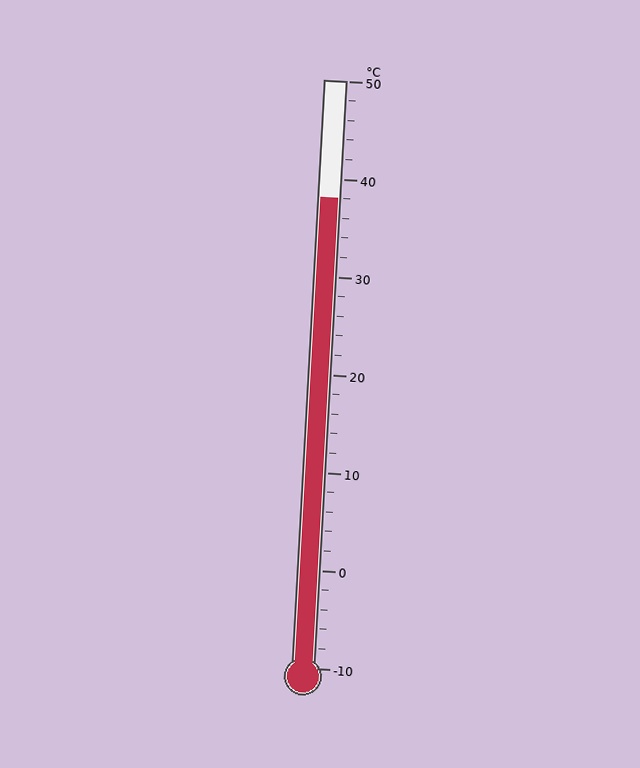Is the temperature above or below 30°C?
The temperature is above 30°C.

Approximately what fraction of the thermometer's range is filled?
The thermometer is filled to approximately 80% of its range.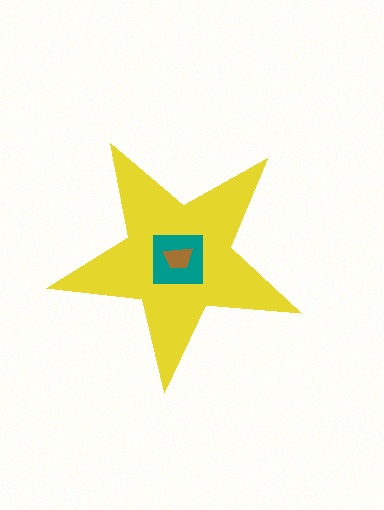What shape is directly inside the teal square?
The brown trapezoid.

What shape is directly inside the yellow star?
The teal square.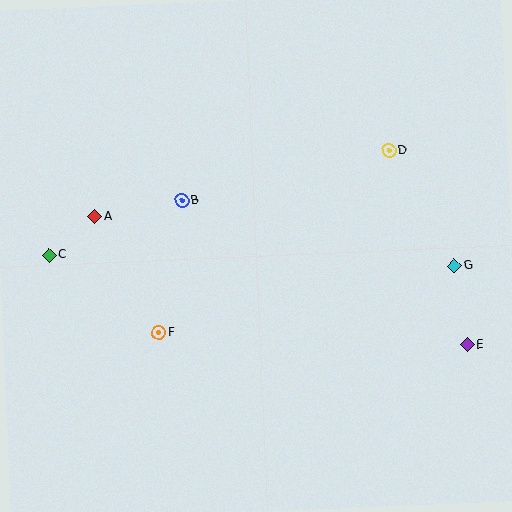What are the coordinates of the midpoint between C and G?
The midpoint between C and G is at (252, 260).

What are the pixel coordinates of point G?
Point G is at (455, 266).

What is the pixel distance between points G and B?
The distance between G and B is 280 pixels.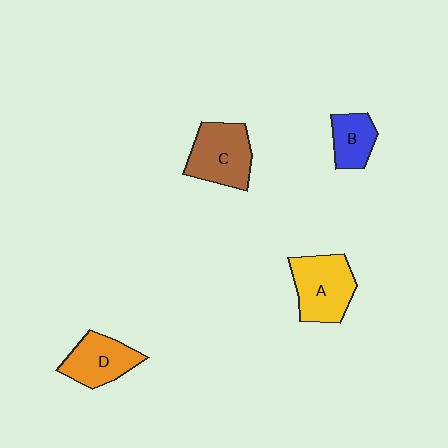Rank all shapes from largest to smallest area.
From largest to smallest: A (yellow), C (brown), D (orange), B (blue).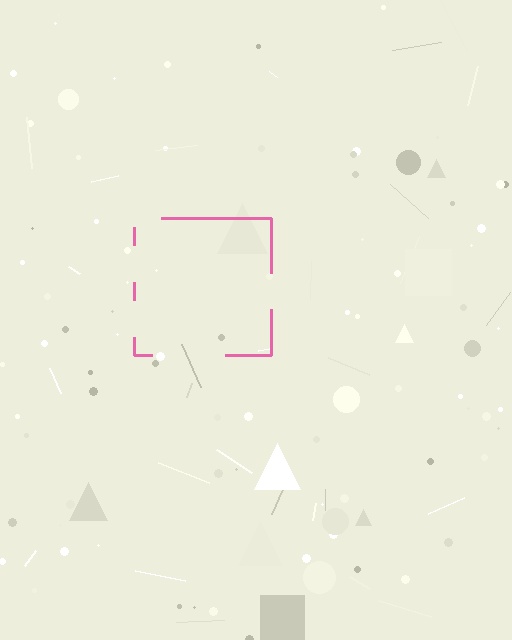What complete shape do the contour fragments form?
The contour fragments form a square.